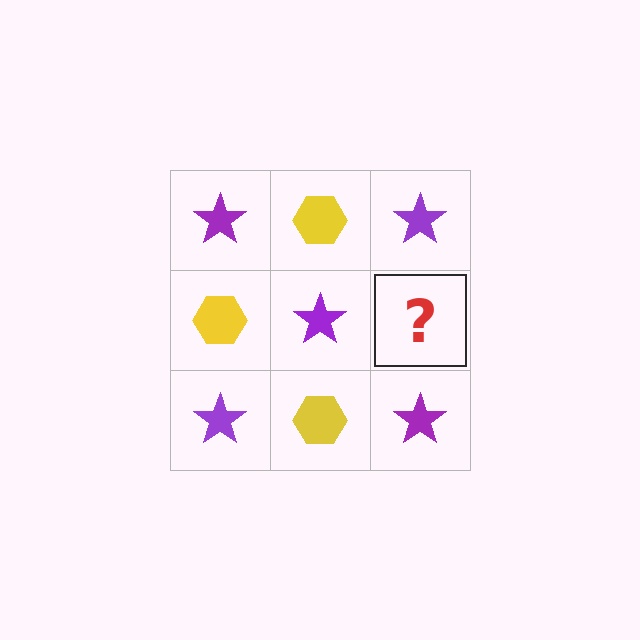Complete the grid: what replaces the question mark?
The question mark should be replaced with a yellow hexagon.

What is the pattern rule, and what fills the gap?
The rule is that it alternates purple star and yellow hexagon in a checkerboard pattern. The gap should be filled with a yellow hexagon.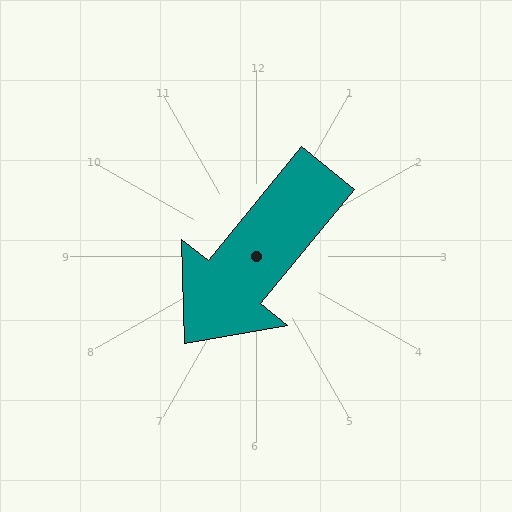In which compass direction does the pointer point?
Southwest.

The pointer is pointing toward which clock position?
Roughly 7 o'clock.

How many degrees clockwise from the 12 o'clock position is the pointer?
Approximately 219 degrees.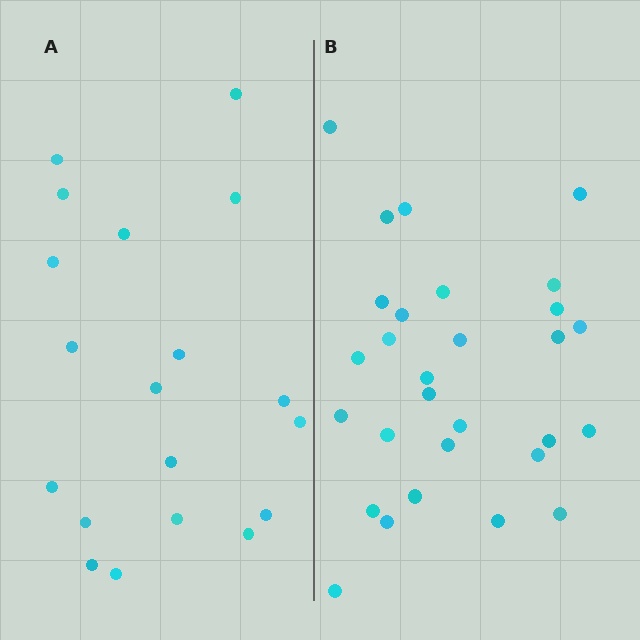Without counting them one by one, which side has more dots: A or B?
Region B (the right region) has more dots.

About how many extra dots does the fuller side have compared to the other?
Region B has roughly 10 or so more dots than region A.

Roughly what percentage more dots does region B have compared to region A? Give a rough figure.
About 55% more.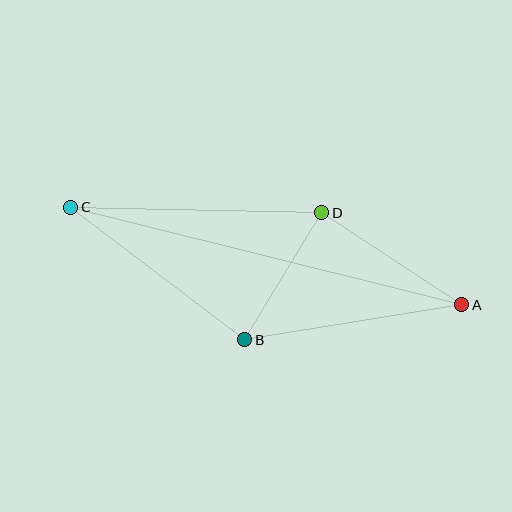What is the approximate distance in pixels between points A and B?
The distance between A and B is approximately 220 pixels.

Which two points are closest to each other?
Points B and D are closest to each other.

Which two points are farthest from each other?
Points A and C are farthest from each other.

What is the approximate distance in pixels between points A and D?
The distance between A and D is approximately 167 pixels.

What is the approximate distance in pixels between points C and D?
The distance between C and D is approximately 251 pixels.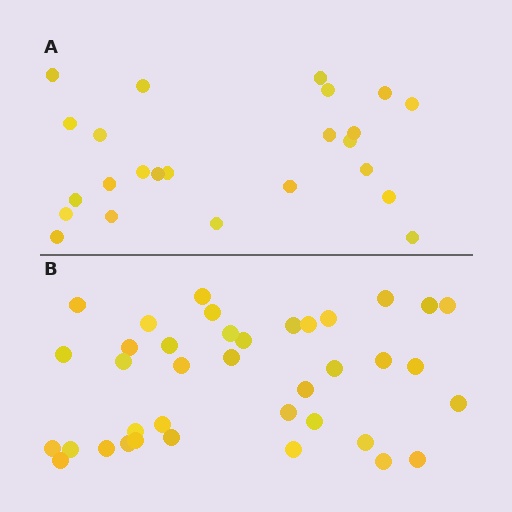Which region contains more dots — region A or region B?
Region B (the bottom region) has more dots.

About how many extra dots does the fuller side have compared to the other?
Region B has approximately 15 more dots than region A.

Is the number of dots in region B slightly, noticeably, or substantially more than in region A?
Region B has substantially more. The ratio is roughly 1.6 to 1.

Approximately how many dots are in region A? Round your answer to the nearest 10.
About 20 dots. (The exact count is 24, which rounds to 20.)